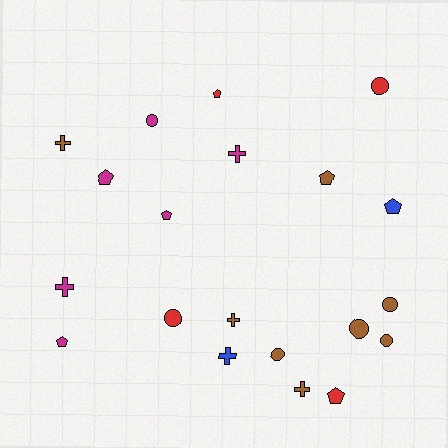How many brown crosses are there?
There are 3 brown crosses.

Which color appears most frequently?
Brown, with 8 objects.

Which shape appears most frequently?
Circle, with 7 objects.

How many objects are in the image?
There are 20 objects.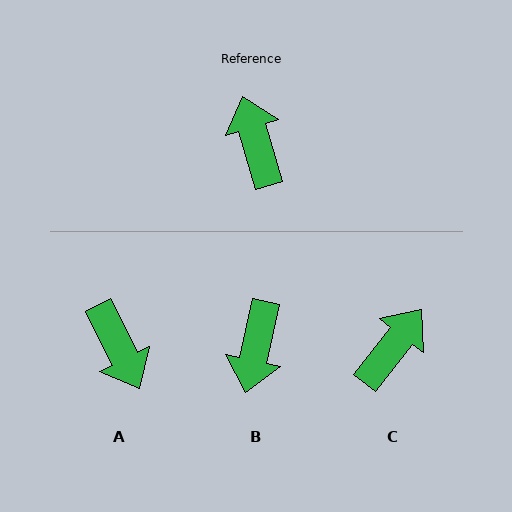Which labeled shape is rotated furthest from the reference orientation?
A, about 170 degrees away.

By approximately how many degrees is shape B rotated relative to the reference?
Approximately 151 degrees counter-clockwise.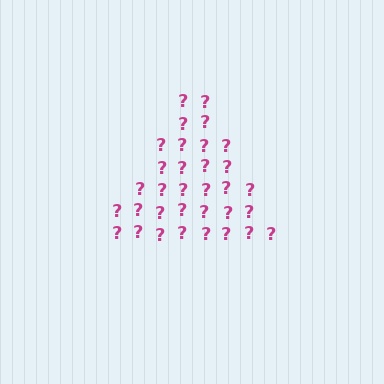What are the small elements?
The small elements are question marks.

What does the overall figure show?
The overall figure shows a triangle.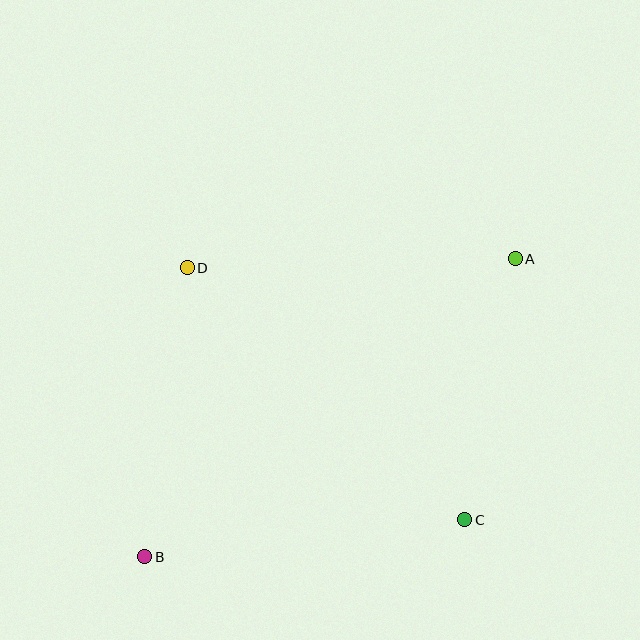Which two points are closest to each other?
Points A and C are closest to each other.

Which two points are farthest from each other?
Points A and B are farthest from each other.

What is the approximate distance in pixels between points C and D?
The distance between C and D is approximately 375 pixels.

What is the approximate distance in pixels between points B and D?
The distance between B and D is approximately 292 pixels.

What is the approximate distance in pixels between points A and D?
The distance between A and D is approximately 328 pixels.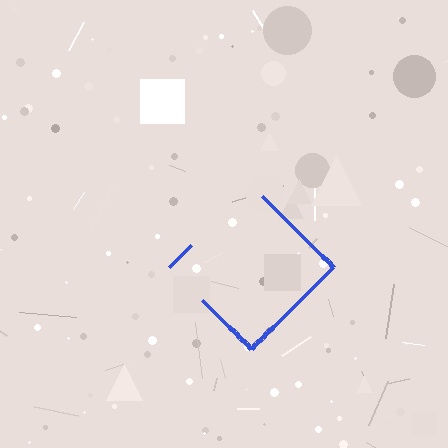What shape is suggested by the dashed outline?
The dashed outline suggests a diamond.